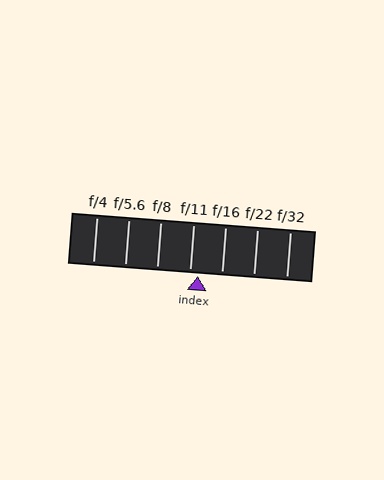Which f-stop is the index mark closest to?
The index mark is closest to f/11.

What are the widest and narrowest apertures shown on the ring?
The widest aperture shown is f/4 and the narrowest is f/32.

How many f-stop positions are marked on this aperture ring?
There are 7 f-stop positions marked.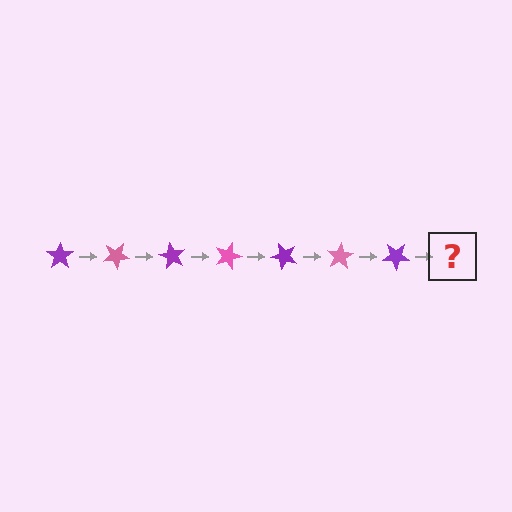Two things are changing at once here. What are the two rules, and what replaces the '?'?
The two rules are that it rotates 30 degrees each step and the color cycles through purple and pink. The '?' should be a pink star, rotated 210 degrees from the start.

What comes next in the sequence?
The next element should be a pink star, rotated 210 degrees from the start.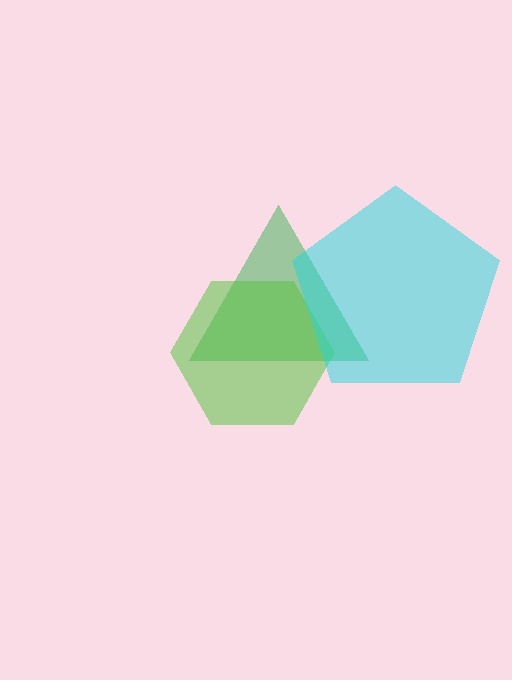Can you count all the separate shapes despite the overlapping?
Yes, there are 3 separate shapes.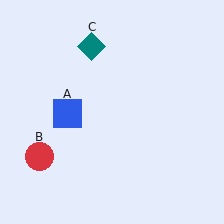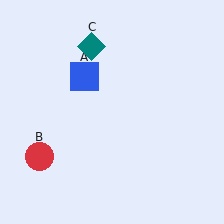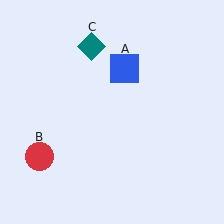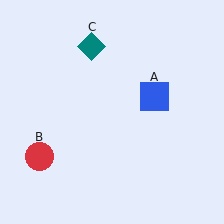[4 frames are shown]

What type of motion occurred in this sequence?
The blue square (object A) rotated clockwise around the center of the scene.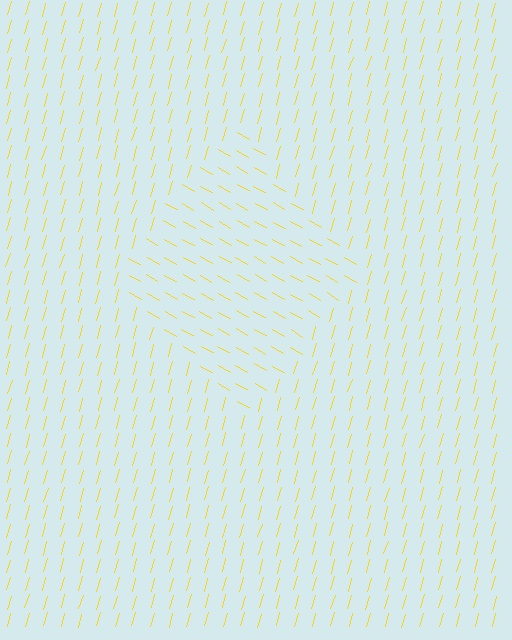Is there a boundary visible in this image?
Yes, there is a texture boundary formed by a change in line orientation.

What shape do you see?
I see a diamond.